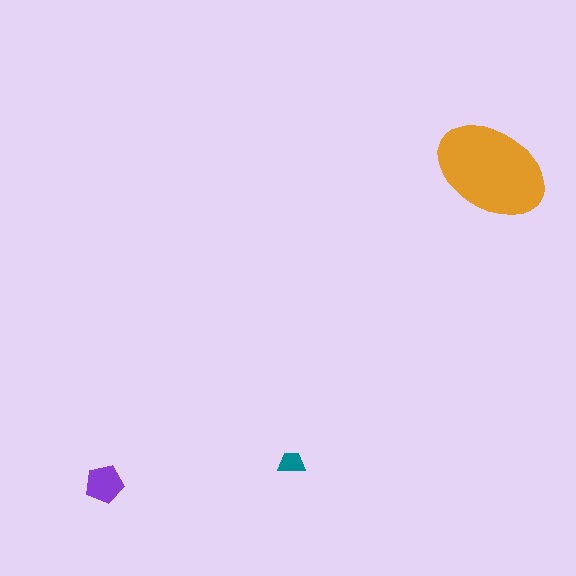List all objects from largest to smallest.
The orange ellipse, the purple pentagon, the teal trapezoid.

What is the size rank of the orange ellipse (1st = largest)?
1st.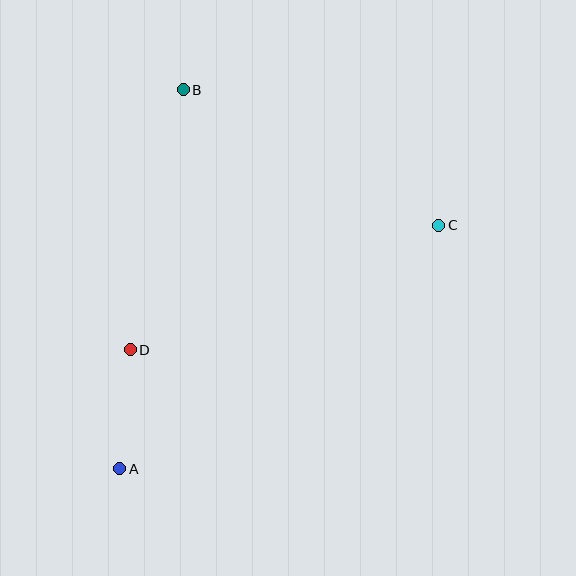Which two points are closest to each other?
Points A and D are closest to each other.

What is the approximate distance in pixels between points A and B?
The distance between A and B is approximately 384 pixels.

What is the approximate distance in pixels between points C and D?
The distance between C and D is approximately 332 pixels.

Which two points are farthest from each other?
Points A and C are farthest from each other.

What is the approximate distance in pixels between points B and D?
The distance between B and D is approximately 265 pixels.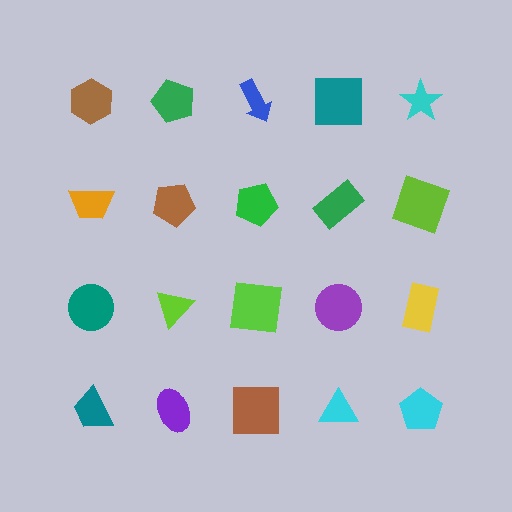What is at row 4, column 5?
A cyan pentagon.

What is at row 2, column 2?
A brown pentagon.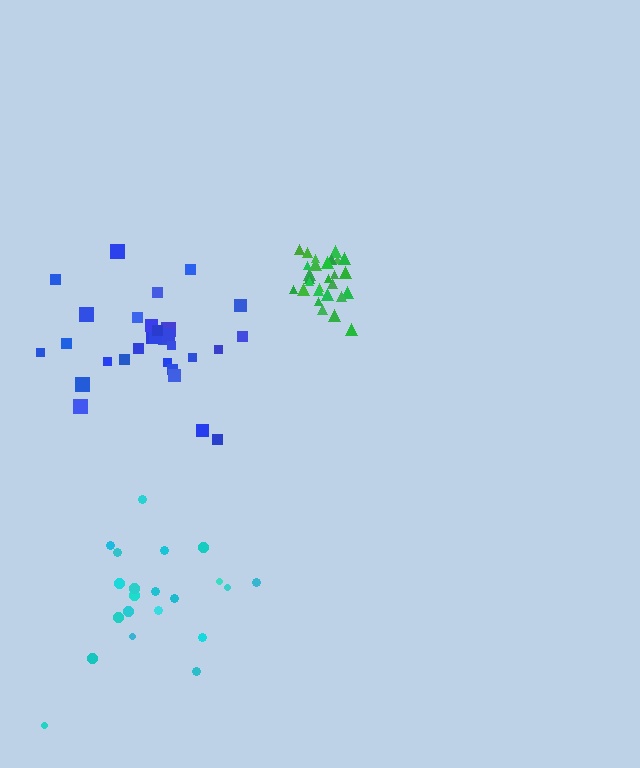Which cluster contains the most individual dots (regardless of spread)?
Blue (30).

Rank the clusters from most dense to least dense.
green, blue, cyan.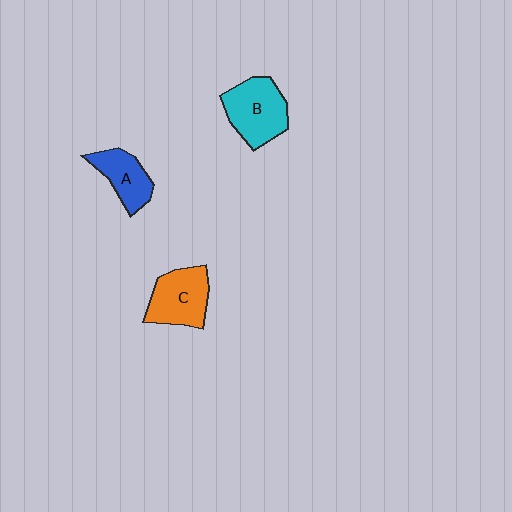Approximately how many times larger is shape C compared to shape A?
Approximately 1.3 times.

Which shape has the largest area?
Shape B (cyan).